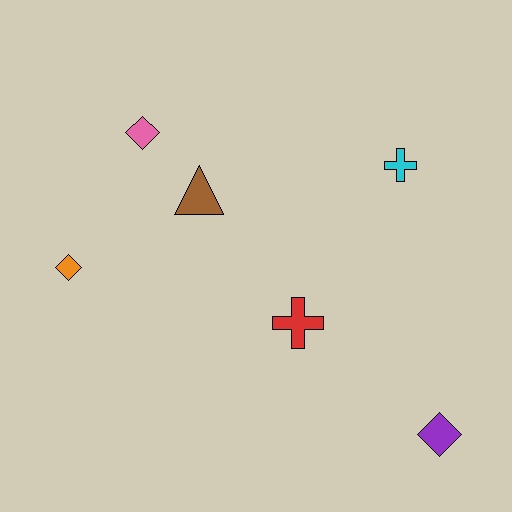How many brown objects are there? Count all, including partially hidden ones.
There is 1 brown object.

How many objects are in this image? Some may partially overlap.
There are 6 objects.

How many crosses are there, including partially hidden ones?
There are 2 crosses.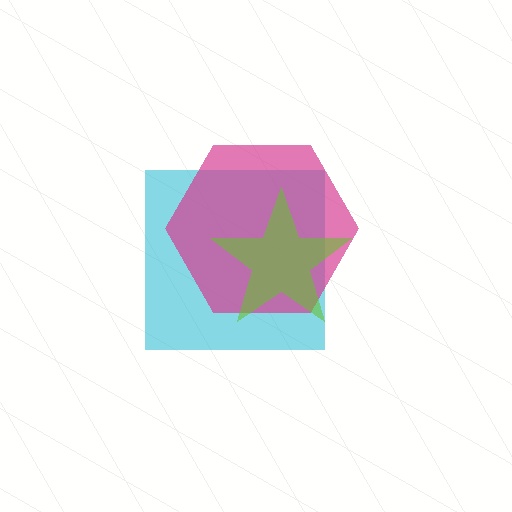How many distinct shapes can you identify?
There are 3 distinct shapes: a cyan square, a magenta hexagon, a lime star.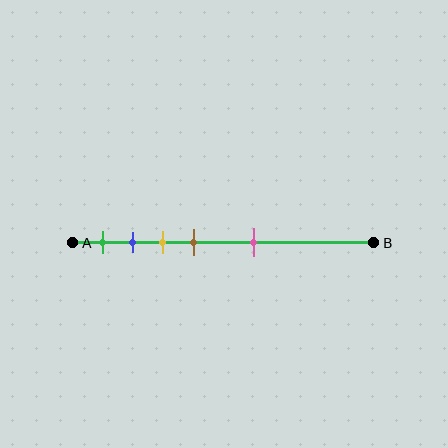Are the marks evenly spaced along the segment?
No, the marks are not evenly spaced.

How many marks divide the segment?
There are 5 marks dividing the segment.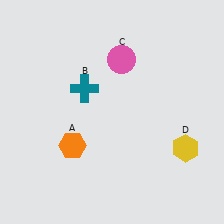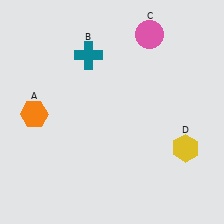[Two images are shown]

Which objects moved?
The objects that moved are: the orange hexagon (A), the teal cross (B), the pink circle (C).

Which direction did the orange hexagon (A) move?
The orange hexagon (A) moved left.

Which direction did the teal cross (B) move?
The teal cross (B) moved up.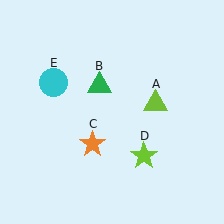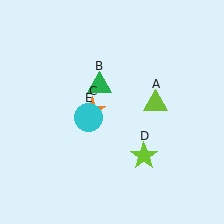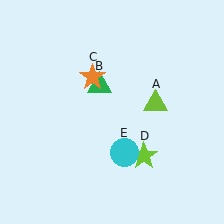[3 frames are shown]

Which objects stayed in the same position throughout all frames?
Lime triangle (object A) and green triangle (object B) and lime star (object D) remained stationary.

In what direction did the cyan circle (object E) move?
The cyan circle (object E) moved down and to the right.